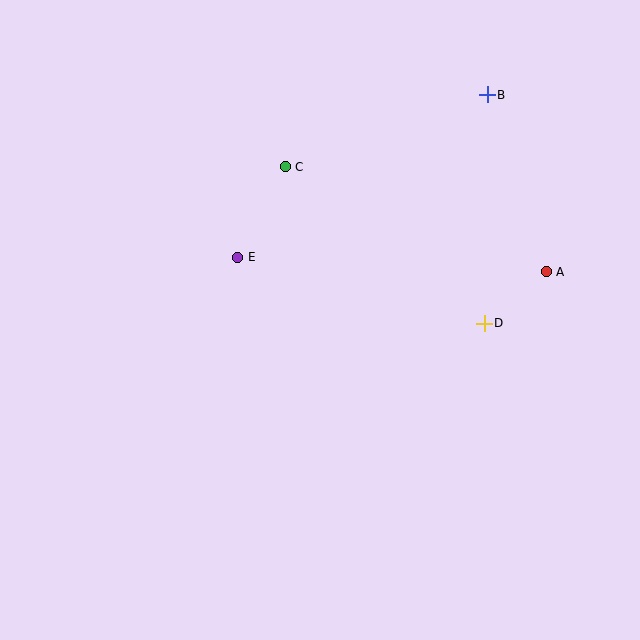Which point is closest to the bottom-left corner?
Point E is closest to the bottom-left corner.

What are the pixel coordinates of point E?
Point E is at (238, 257).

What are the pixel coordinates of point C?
Point C is at (285, 167).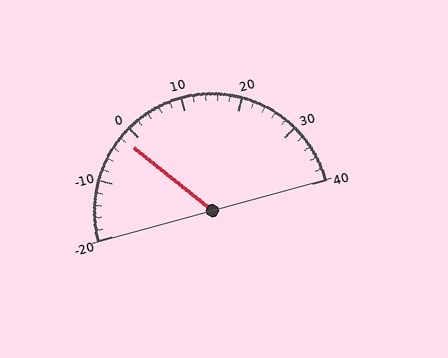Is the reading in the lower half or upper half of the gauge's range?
The reading is in the lower half of the range (-20 to 40).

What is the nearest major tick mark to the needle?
The nearest major tick mark is 0.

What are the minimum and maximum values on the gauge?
The gauge ranges from -20 to 40.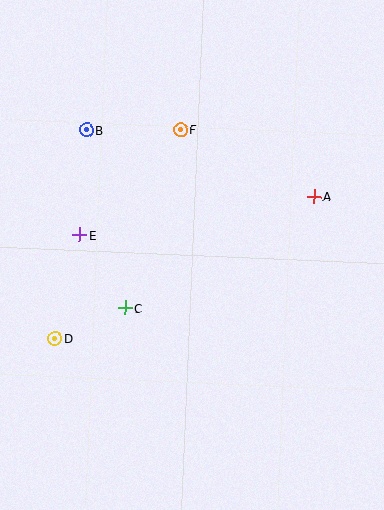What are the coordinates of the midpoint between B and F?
The midpoint between B and F is at (134, 130).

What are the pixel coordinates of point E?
Point E is at (80, 235).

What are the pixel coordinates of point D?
Point D is at (55, 339).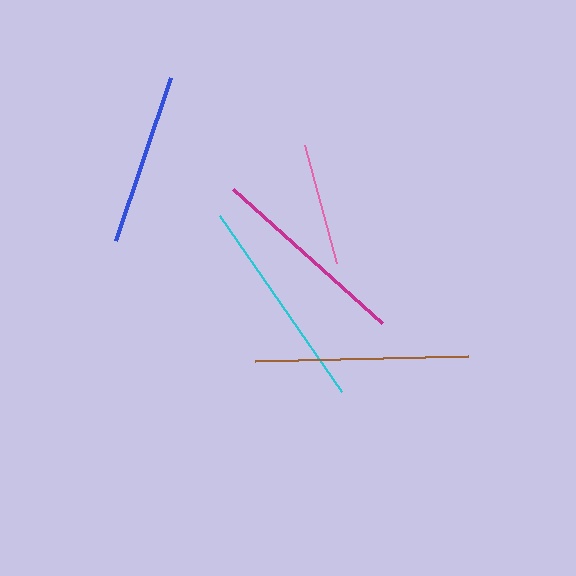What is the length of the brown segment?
The brown segment is approximately 213 pixels long.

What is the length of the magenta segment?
The magenta segment is approximately 201 pixels long.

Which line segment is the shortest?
The pink line is the shortest at approximately 123 pixels.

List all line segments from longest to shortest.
From longest to shortest: cyan, brown, magenta, blue, pink.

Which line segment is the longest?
The cyan line is the longest at approximately 215 pixels.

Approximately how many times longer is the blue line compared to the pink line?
The blue line is approximately 1.4 times the length of the pink line.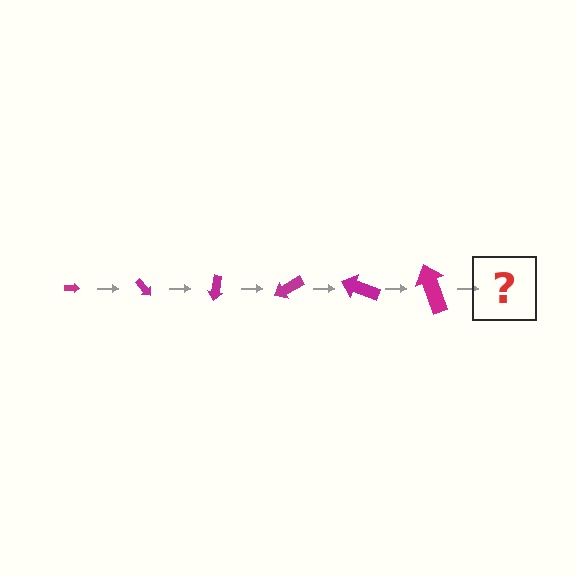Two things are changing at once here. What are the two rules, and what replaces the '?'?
The two rules are that the arrow grows larger each step and it rotates 50 degrees each step. The '?' should be an arrow, larger than the previous one and rotated 300 degrees from the start.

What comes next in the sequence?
The next element should be an arrow, larger than the previous one and rotated 300 degrees from the start.